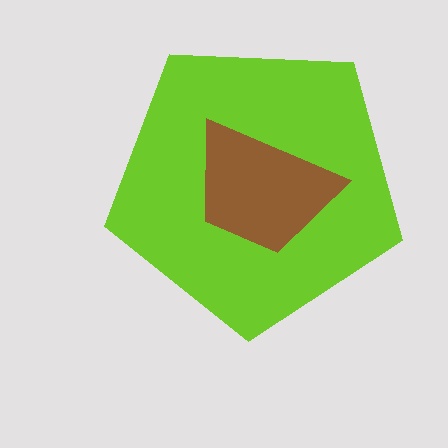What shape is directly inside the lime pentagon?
The brown trapezoid.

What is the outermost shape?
The lime pentagon.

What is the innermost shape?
The brown trapezoid.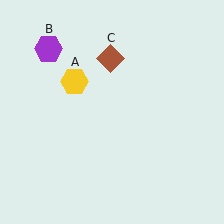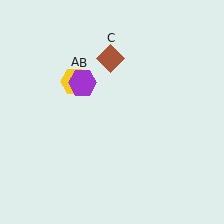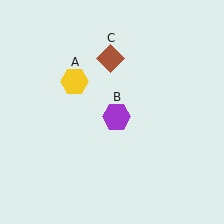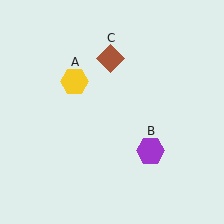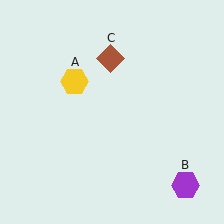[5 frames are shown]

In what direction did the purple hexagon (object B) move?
The purple hexagon (object B) moved down and to the right.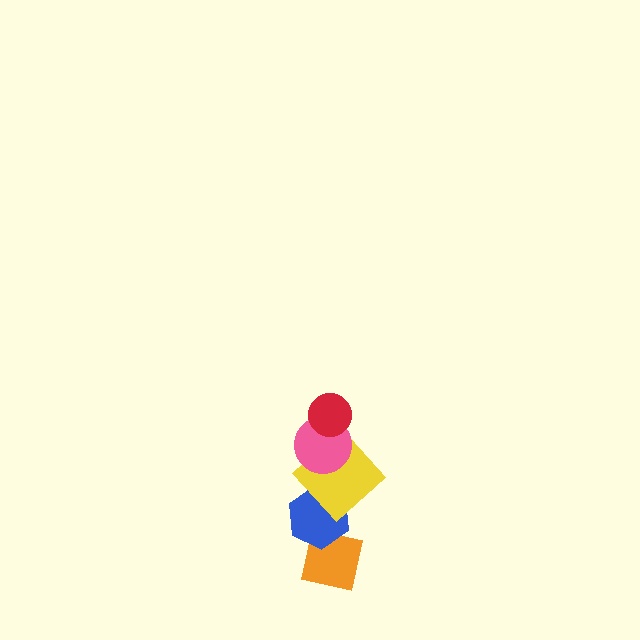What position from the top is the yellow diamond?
The yellow diamond is 3rd from the top.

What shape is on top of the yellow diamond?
The pink circle is on top of the yellow diamond.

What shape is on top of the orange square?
The blue hexagon is on top of the orange square.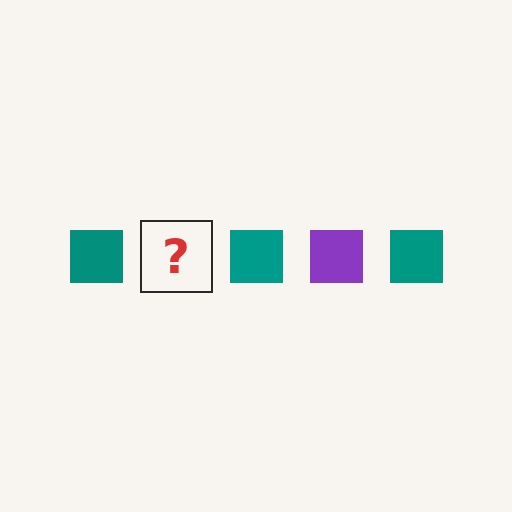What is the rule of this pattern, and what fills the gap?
The rule is that the pattern cycles through teal, purple squares. The gap should be filled with a purple square.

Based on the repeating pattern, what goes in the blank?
The blank should be a purple square.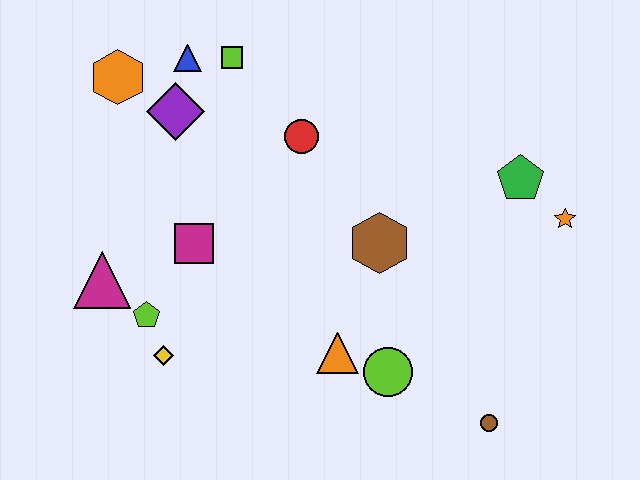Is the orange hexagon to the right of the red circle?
No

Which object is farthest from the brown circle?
The orange hexagon is farthest from the brown circle.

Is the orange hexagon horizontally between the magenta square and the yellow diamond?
No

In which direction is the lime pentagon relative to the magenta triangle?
The lime pentagon is to the right of the magenta triangle.